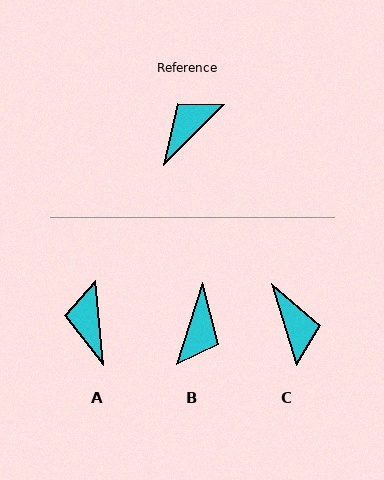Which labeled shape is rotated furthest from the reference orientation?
B, about 153 degrees away.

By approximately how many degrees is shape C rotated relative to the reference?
Approximately 118 degrees clockwise.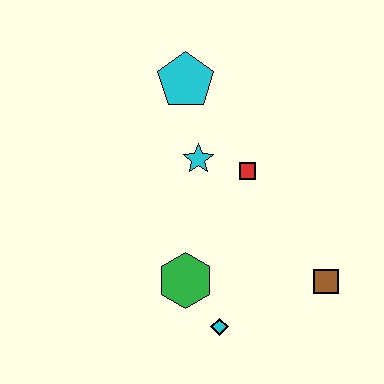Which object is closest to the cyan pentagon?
The cyan star is closest to the cyan pentagon.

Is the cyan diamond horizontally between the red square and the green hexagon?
Yes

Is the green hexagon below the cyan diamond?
No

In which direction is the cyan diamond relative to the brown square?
The cyan diamond is to the left of the brown square.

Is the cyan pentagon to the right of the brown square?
No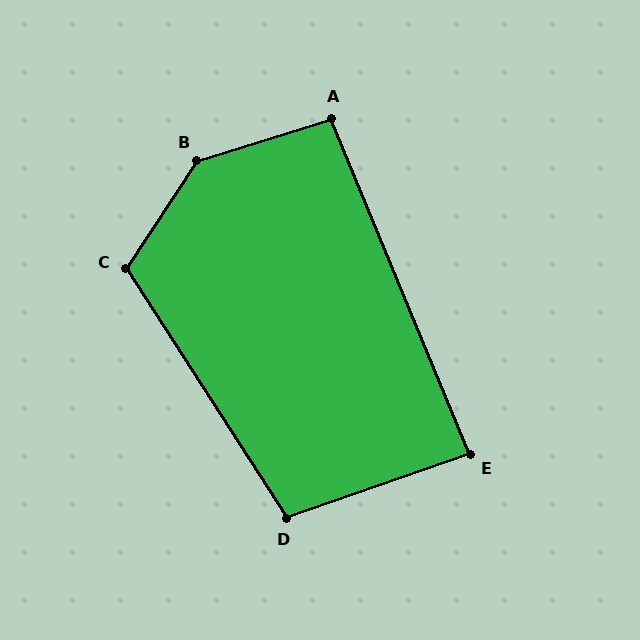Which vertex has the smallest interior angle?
E, at approximately 87 degrees.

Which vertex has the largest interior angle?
B, at approximately 141 degrees.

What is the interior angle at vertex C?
Approximately 114 degrees (obtuse).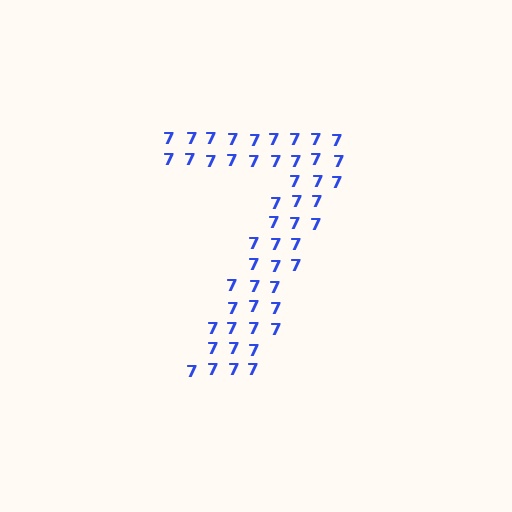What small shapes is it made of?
It is made of small digit 7's.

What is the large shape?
The large shape is the digit 7.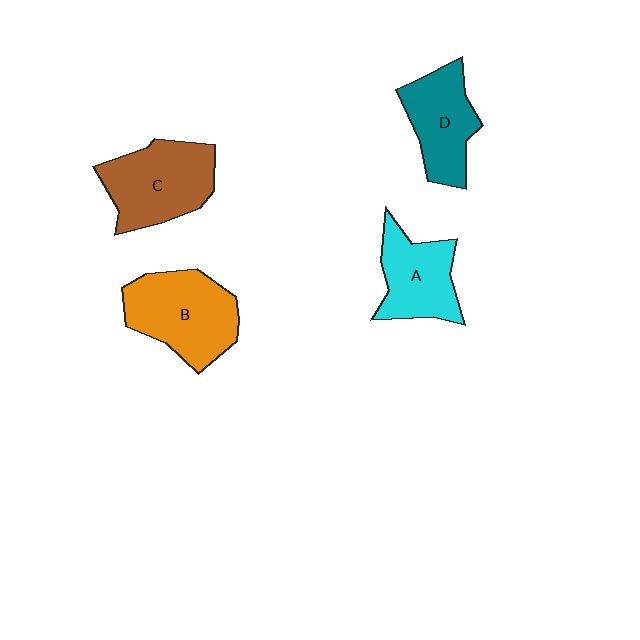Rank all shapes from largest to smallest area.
From largest to smallest: B (orange), C (brown), D (teal), A (cyan).